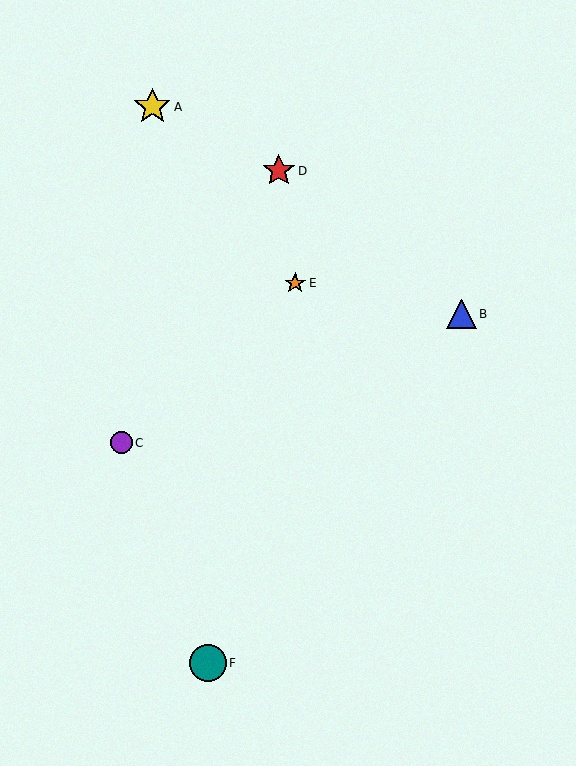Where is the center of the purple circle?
The center of the purple circle is at (121, 443).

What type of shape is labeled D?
Shape D is a red star.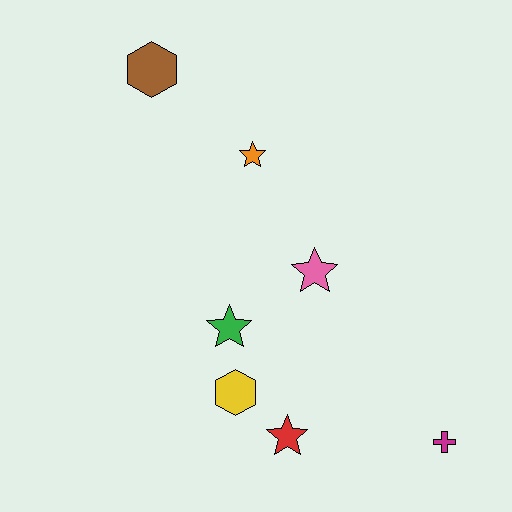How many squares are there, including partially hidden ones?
There are no squares.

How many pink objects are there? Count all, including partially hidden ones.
There is 1 pink object.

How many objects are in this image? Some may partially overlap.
There are 7 objects.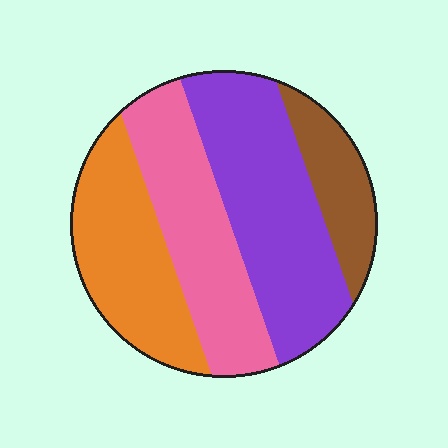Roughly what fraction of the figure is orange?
Orange takes up about one quarter (1/4) of the figure.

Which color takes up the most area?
Purple, at roughly 35%.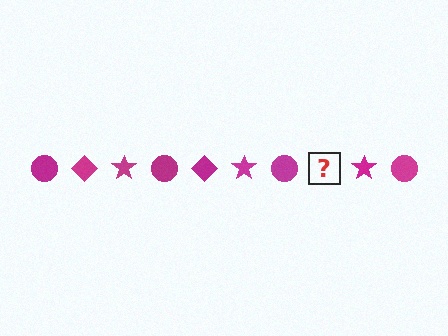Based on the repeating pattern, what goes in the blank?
The blank should be a magenta diamond.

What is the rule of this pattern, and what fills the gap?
The rule is that the pattern cycles through circle, diamond, star shapes in magenta. The gap should be filled with a magenta diamond.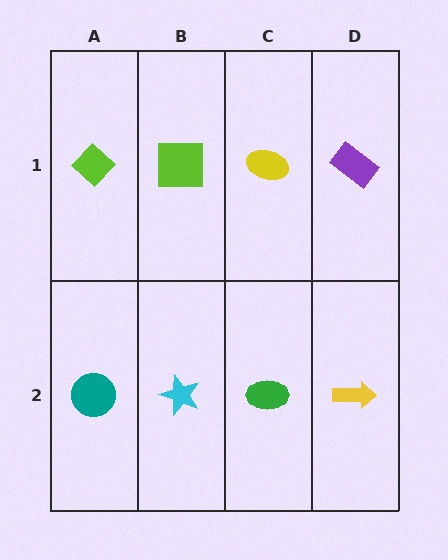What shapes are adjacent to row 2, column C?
A yellow ellipse (row 1, column C), a cyan star (row 2, column B), a yellow arrow (row 2, column D).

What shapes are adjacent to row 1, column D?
A yellow arrow (row 2, column D), a yellow ellipse (row 1, column C).